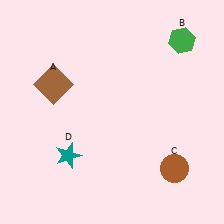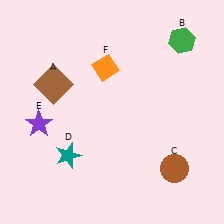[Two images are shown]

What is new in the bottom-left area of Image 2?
A purple star (E) was added in the bottom-left area of Image 2.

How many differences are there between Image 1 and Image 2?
There are 2 differences between the two images.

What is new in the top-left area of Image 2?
An orange diamond (F) was added in the top-left area of Image 2.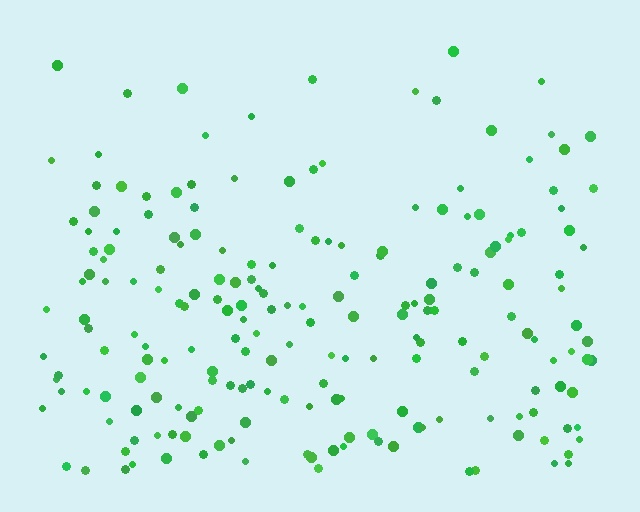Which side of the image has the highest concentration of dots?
The bottom.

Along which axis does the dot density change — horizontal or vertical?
Vertical.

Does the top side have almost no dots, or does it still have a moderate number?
Still a moderate number, just noticeably fewer than the bottom.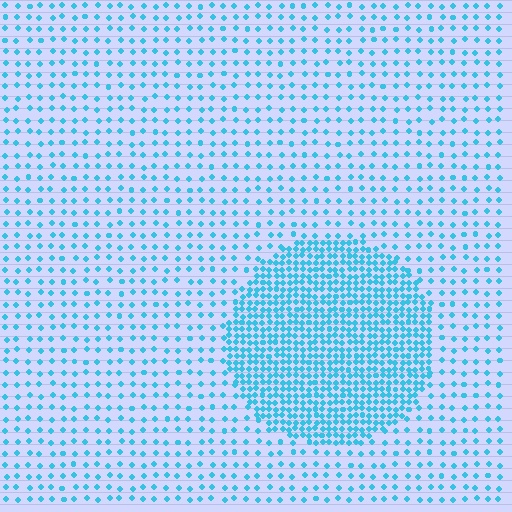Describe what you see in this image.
The image contains small cyan elements arranged at two different densities. A circle-shaped region is visible where the elements are more densely packed than the surrounding area.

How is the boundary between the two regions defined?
The boundary is defined by a change in element density (approximately 3.0x ratio). All elements are the same color, size, and shape.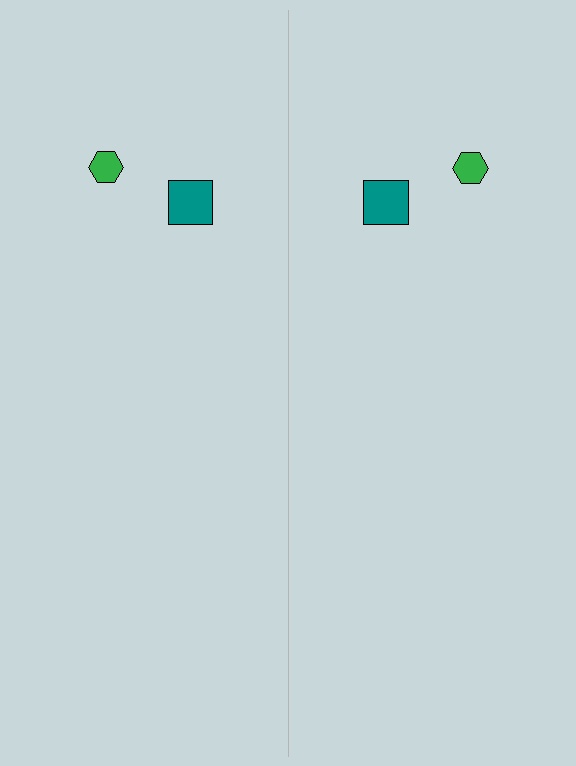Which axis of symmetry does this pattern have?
The pattern has a vertical axis of symmetry running through the center of the image.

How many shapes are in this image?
There are 4 shapes in this image.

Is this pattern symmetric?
Yes, this pattern has bilateral (reflection) symmetry.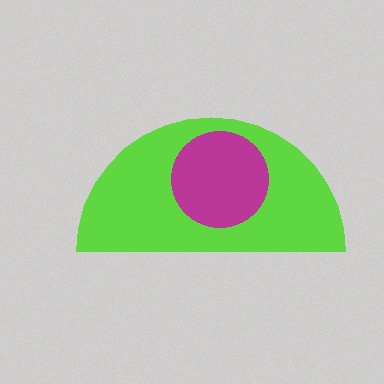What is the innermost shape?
The magenta circle.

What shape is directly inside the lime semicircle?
The magenta circle.